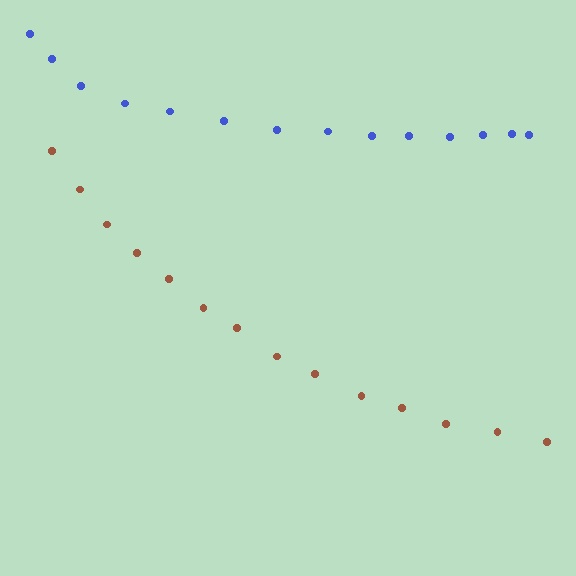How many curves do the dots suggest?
There are 2 distinct paths.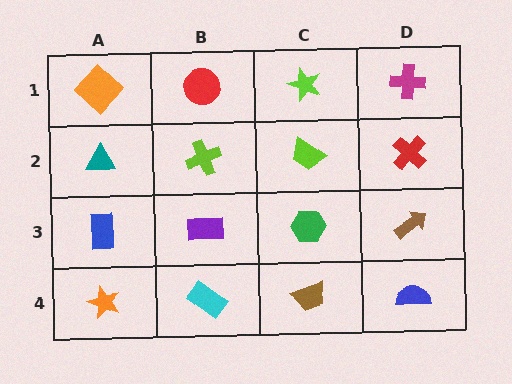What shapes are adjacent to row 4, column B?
A purple rectangle (row 3, column B), an orange star (row 4, column A), a brown trapezoid (row 4, column C).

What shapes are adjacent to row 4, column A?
A blue rectangle (row 3, column A), a cyan rectangle (row 4, column B).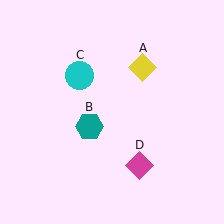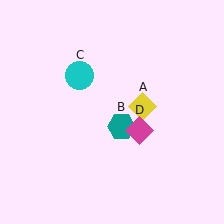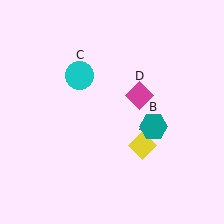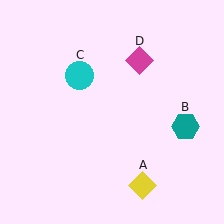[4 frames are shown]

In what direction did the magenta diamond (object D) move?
The magenta diamond (object D) moved up.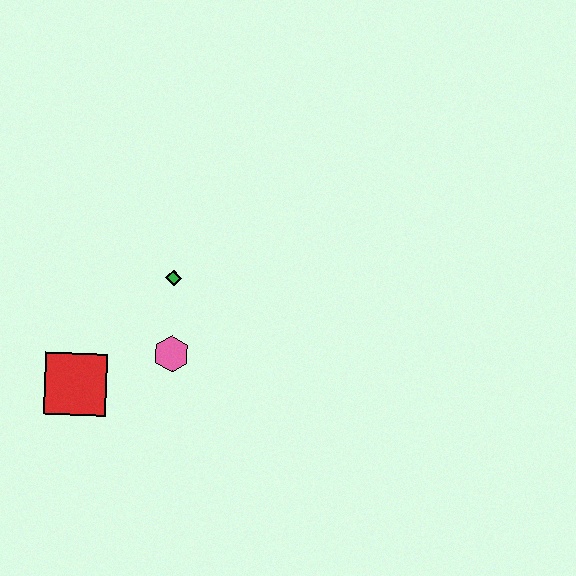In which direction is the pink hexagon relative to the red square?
The pink hexagon is to the right of the red square.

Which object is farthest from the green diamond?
The red square is farthest from the green diamond.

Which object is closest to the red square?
The pink hexagon is closest to the red square.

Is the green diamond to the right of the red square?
Yes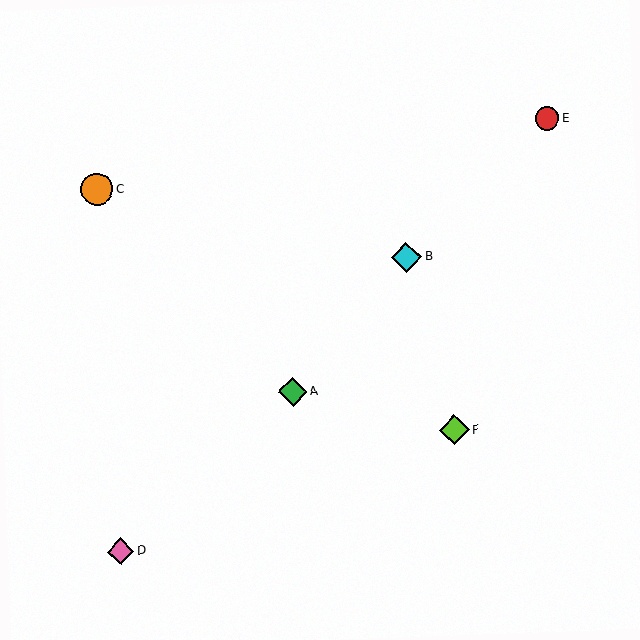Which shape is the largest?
The orange circle (labeled C) is the largest.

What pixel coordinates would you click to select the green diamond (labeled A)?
Click at (293, 392) to select the green diamond A.